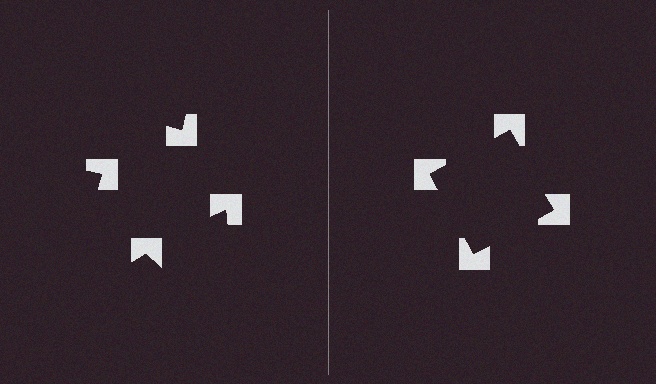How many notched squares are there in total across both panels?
8 — 4 on each side.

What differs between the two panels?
The notched squares are positioned identically on both sides; only the wedge orientations differ. On the right they align to a square; on the left they are misaligned.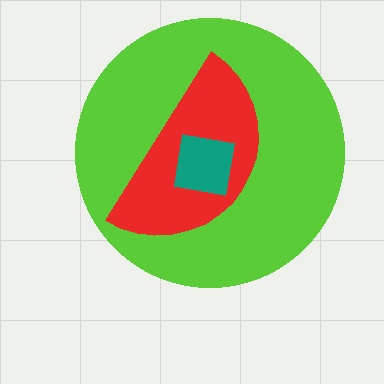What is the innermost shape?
The teal square.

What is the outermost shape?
The lime circle.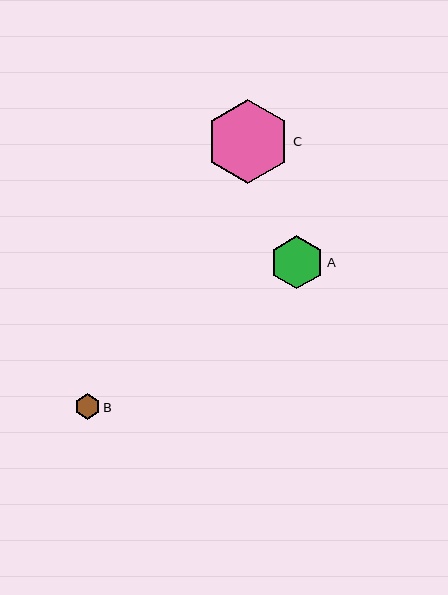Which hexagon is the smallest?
Hexagon B is the smallest with a size of approximately 25 pixels.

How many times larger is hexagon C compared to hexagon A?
Hexagon C is approximately 1.6 times the size of hexagon A.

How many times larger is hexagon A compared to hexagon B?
Hexagon A is approximately 2.1 times the size of hexagon B.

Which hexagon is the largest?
Hexagon C is the largest with a size of approximately 84 pixels.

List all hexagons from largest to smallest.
From largest to smallest: C, A, B.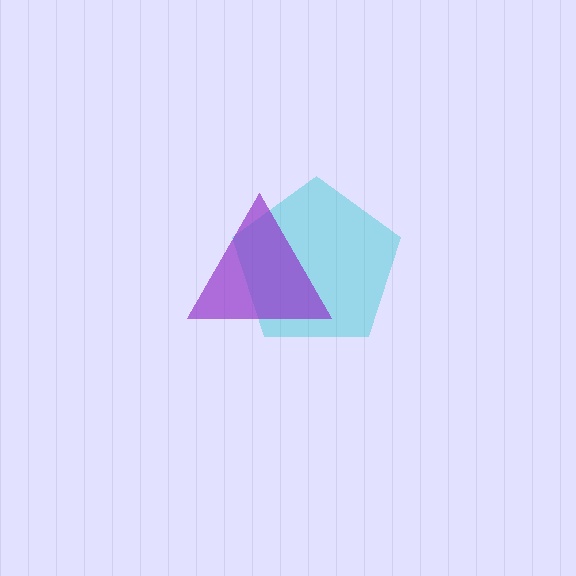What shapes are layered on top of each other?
The layered shapes are: a cyan pentagon, a purple triangle.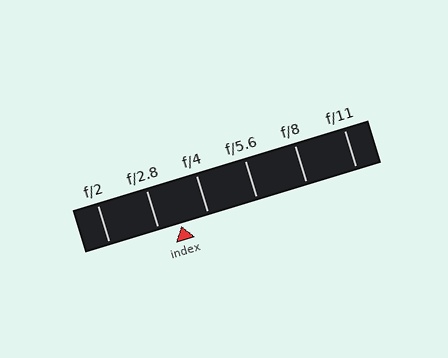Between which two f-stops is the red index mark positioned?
The index mark is between f/2.8 and f/4.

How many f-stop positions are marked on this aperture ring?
There are 6 f-stop positions marked.